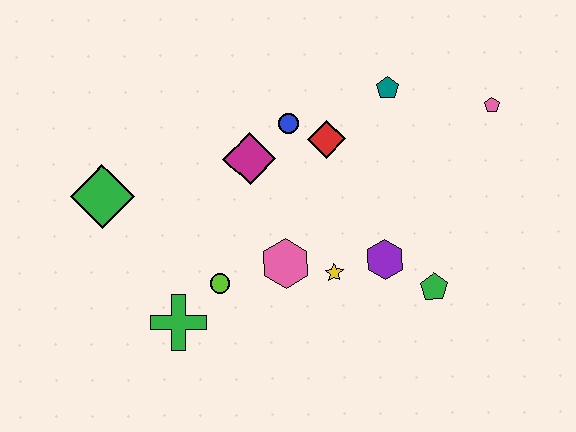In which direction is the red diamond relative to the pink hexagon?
The red diamond is above the pink hexagon.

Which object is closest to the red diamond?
The blue circle is closest to the red diamond.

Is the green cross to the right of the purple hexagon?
No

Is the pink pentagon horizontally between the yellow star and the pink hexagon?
No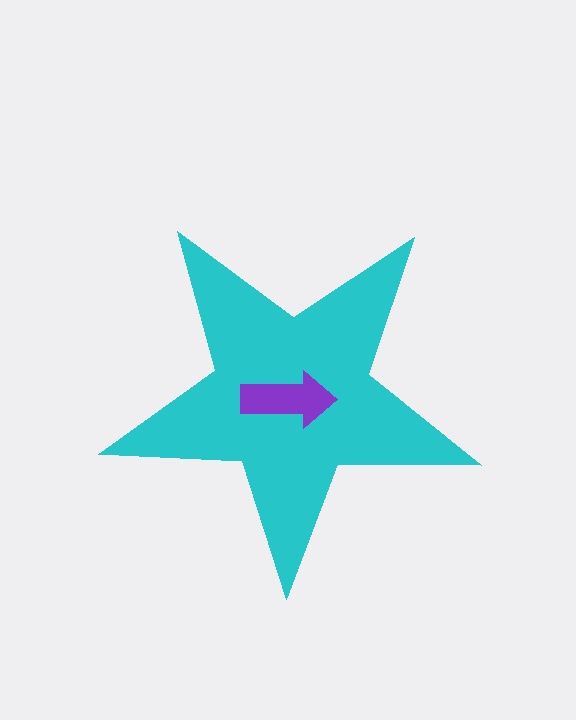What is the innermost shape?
The purple arrow.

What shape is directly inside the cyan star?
The purple arrow.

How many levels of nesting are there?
2.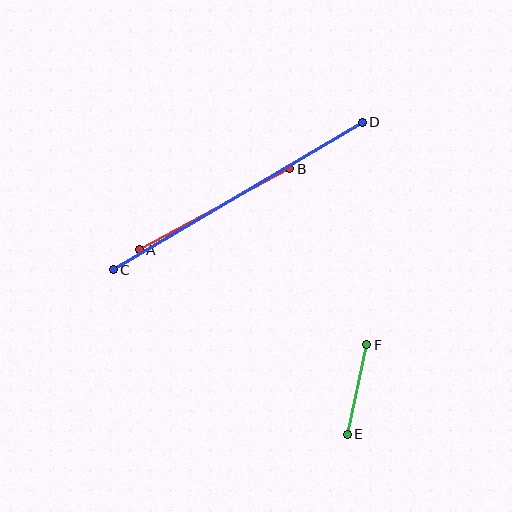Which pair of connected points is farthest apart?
Points C and D are farthest apart.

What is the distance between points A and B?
The distance is approximately 171 pixels.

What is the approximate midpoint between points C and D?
The midpoint is at approximately (238, 196) pixels.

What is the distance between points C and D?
The distance is approximately 289 pixels.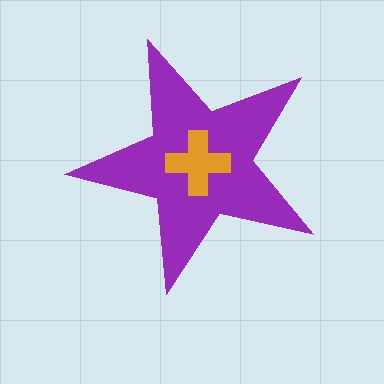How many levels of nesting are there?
2.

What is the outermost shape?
The purple star.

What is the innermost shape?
The orange cross.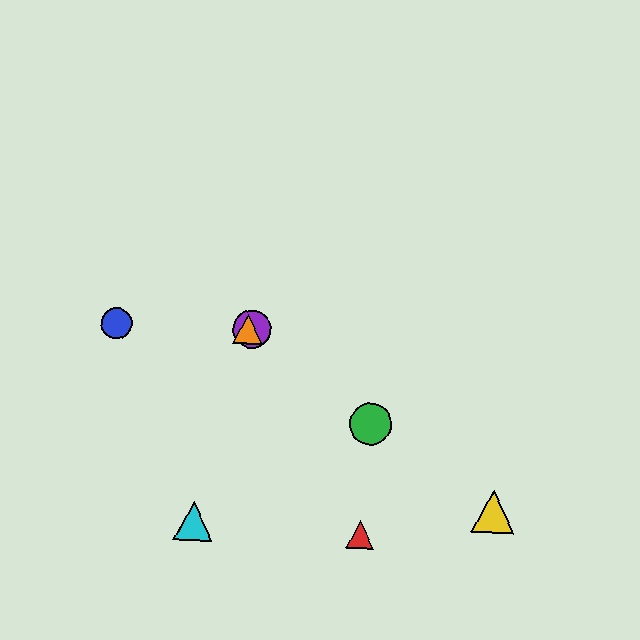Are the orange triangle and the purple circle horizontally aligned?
Yes, both are at y≈329.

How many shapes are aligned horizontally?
3 shapes (the blue circle, the purple circle, the orange triangle) are aligned horizontally.